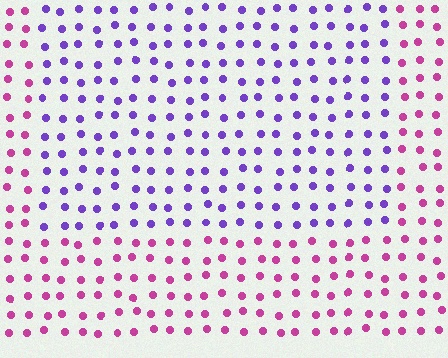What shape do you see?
I see a rectangle.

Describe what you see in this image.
The image is filled with small magenta elements in a uniform arrangement. A rectangle-shaped region is visible where the elements are tinted to a slightly different hue, forming a subtle color boundary.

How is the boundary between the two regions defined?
The boundary is defined purely by a slight shift in hue (about 54 degrees). Spacing, size, and orientation are identical on both sides.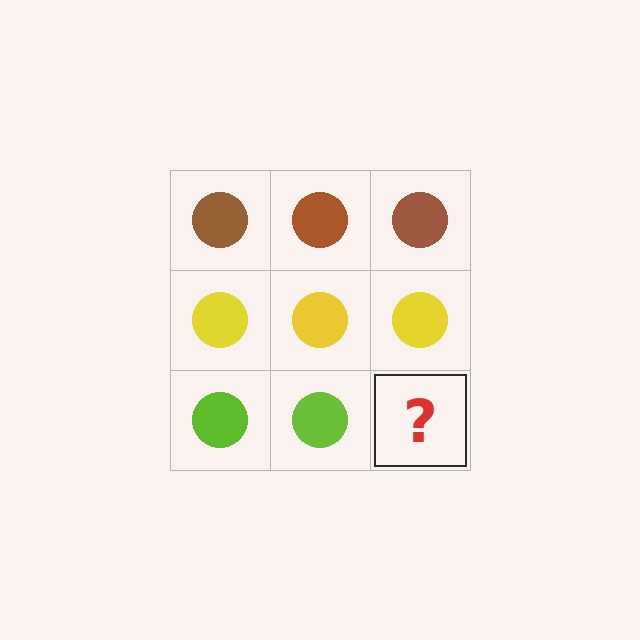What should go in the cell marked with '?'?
The missing cell should contain a lime circle.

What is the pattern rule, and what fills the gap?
The rule is that each row has a consistent color. The gap should be filled with a lime circle.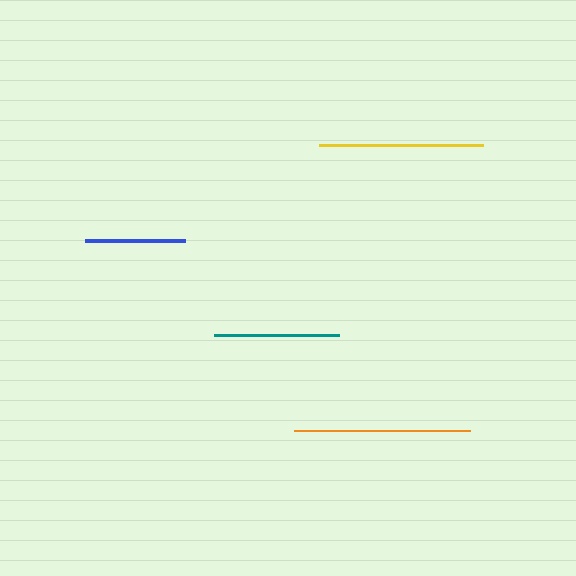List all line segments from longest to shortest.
From longest to shortest: orange, yellow, teal, blue.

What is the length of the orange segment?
The orange segment is approximately 176 pixels long.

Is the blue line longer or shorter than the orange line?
The orange line is longer than the blue line.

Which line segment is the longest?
The orange line is the longest at approximately 176 pixels.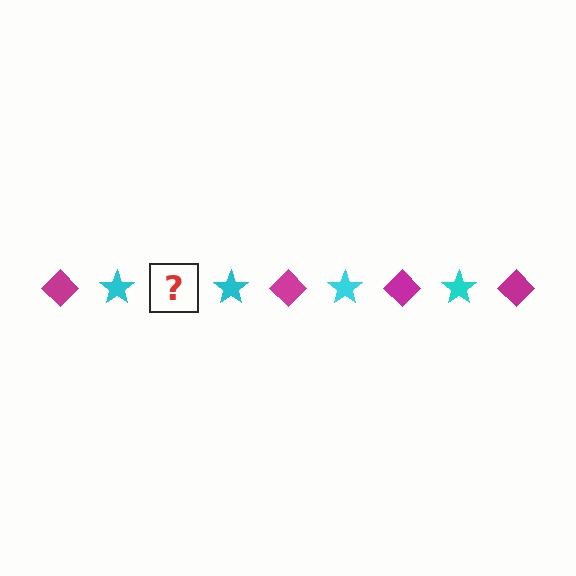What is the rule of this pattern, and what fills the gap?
The rule is that the pattern alternates between magenta diamond and cyan star. The gap should be filled with a magenta diamond.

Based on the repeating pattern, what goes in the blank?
The blank should be a magenta diamond.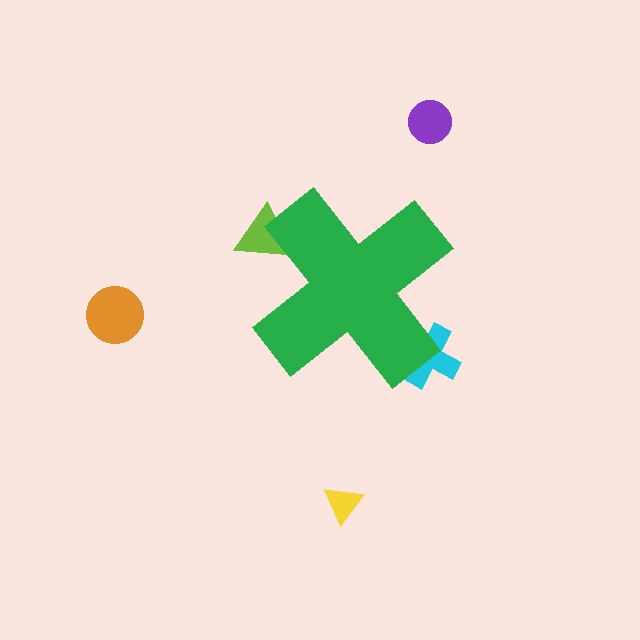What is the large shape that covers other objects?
A green cross.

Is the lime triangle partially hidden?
Yes, the lime triangle is partially hidden behind the green cross.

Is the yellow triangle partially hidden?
No, the yellow triangle is fully visible.